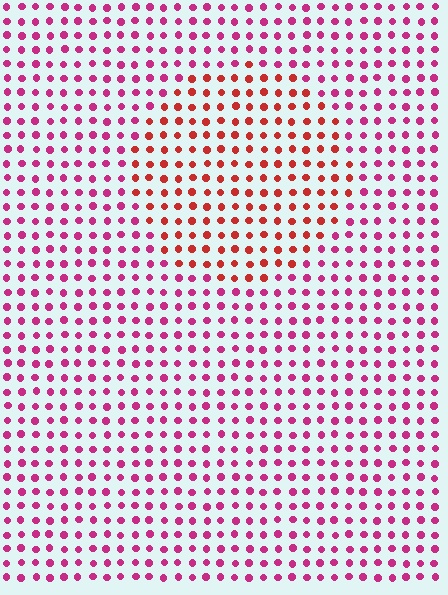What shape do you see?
I see a circle.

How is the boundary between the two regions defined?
The boundary is defined purely by a slight shift in hue (about 36 degrees). Spacing, size, and orientation are identical on both sides.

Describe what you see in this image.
The image is filled with small magenta elements in a uniform arrangement. A circle-shaped region is visible where the elements are tinted to a slightly different hue, forming a subtle color boundary.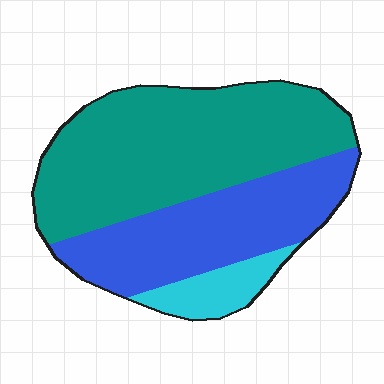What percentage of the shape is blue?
Blue takes up between a quarter and a half of the shape.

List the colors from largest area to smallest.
From largest to smallest: teal, blue, cyan.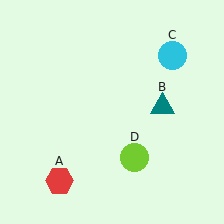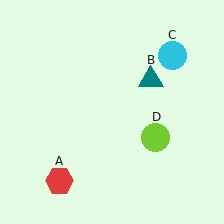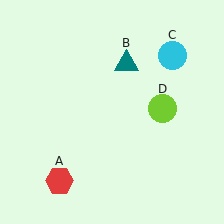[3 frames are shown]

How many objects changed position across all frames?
2 objects changed position: teal triangle (object B), lime circle (object D).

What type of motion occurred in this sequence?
The teal triangle (object B), lime circle (object D) rotated counterclockwise around the center of the scene.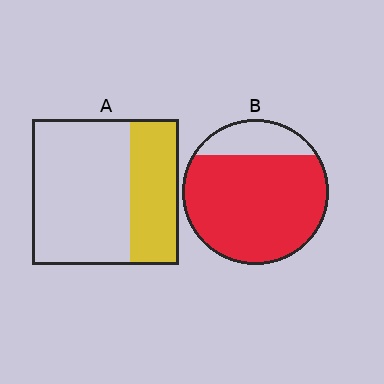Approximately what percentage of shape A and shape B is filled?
A is approximately 35% and B is approximately 80%.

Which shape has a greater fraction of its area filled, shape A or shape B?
Shape B.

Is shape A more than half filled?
No.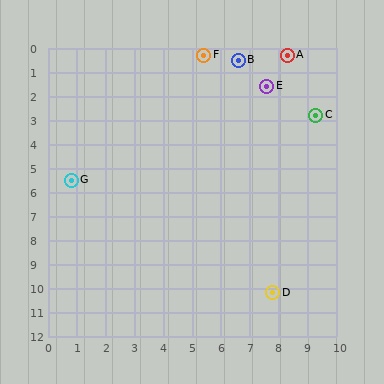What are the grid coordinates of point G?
Point G is at approximately (0.8, 5.5).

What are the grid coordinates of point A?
Point A is at approximately (8.3, 0.3).